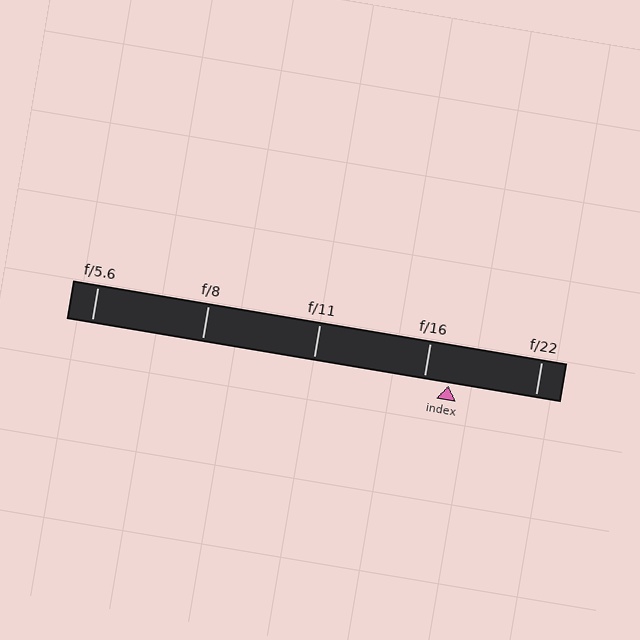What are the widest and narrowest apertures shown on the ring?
The widest aperture shown is f/5.6 and the narrowest is f/22.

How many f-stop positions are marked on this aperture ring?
There are 5 f-stop positions marked.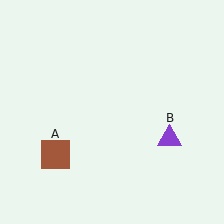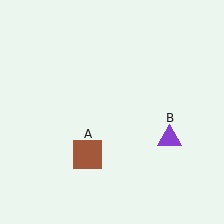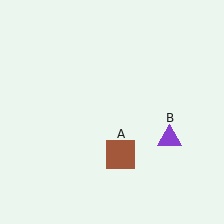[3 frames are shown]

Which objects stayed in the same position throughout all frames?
Purple triangle (object B) remained stationary.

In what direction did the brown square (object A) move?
The brown square (object A) moved right.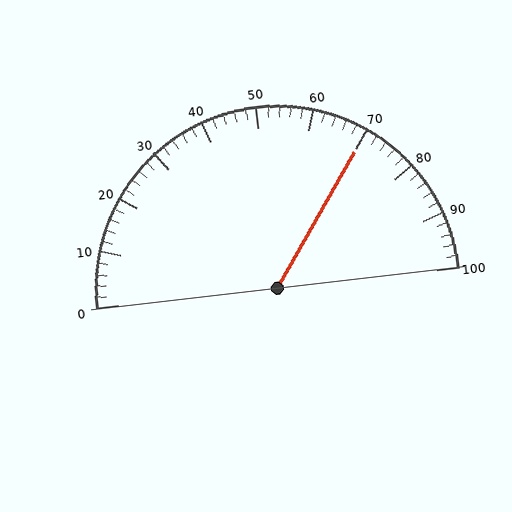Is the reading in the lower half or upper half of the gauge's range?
The reading is in the upper half of the range (0 to 100).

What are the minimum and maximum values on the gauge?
The gauge ranges from 0 to 100.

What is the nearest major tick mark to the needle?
The nearest major tick mark is 70.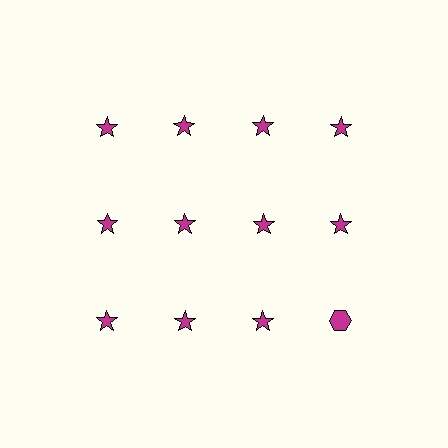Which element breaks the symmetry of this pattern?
The magenta hexagon in the third row, second from right column breaks the symmetry. All other shapes are magenta stars.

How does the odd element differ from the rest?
It has a different shape: hexagon instead of star.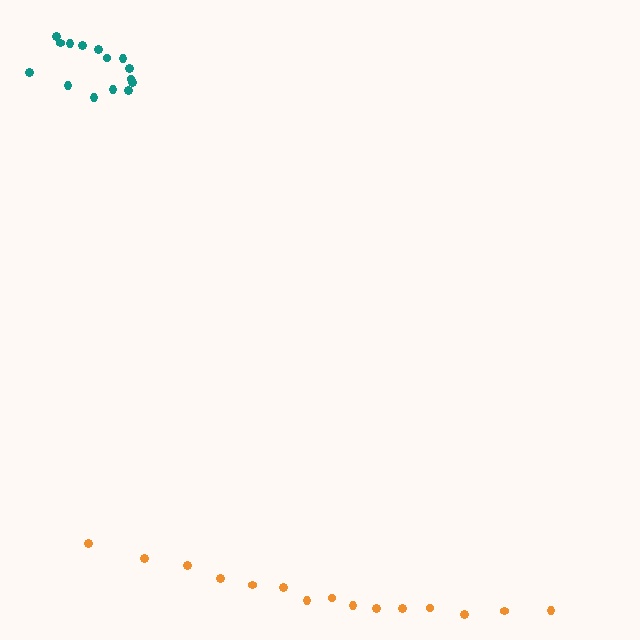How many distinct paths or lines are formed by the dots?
There are 2 distinct paths.